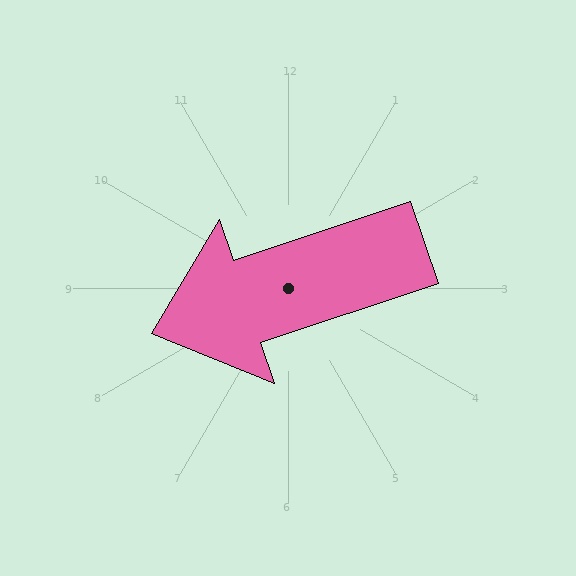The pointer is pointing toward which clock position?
Roughly 8 o'clock.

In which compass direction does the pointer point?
West.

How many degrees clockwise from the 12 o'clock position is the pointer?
Approximately 252 degrees.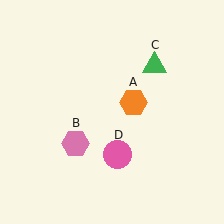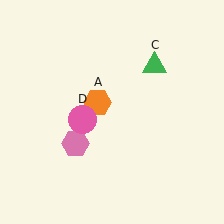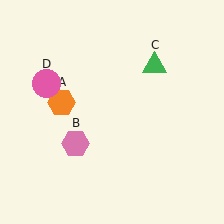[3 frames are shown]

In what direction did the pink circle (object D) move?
The pink circle (object D) moved up and to the left.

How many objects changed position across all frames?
2 objects changed position: orange hexagon (object A), pink circle (object D).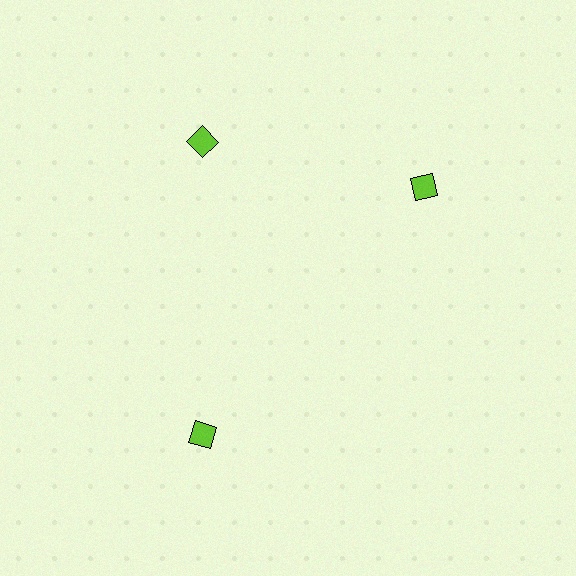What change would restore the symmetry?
The symmetry would be restored by rotating it back into even spacing with its neighbors so that all 3 diamonds sit at equal angles and equal distance from the center.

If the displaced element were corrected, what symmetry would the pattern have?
It would have 3-fold rotational symmetry — the pattern would map onto itself every 120 degrees.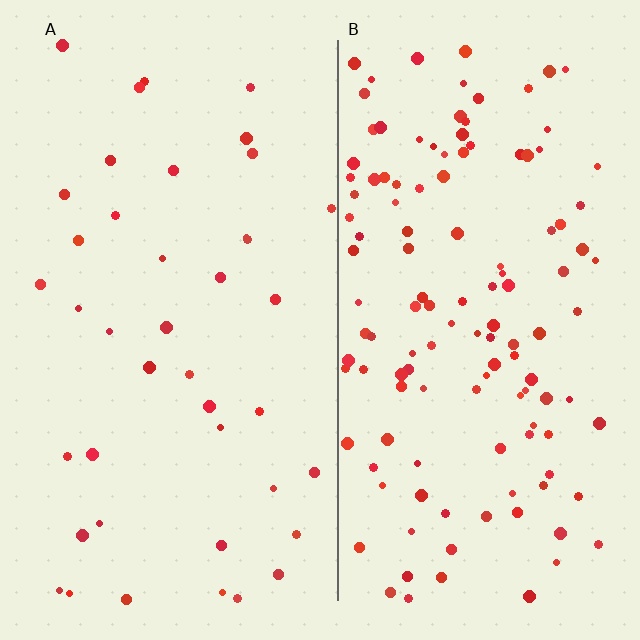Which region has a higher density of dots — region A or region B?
B (the right).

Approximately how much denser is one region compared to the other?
Approximately 3.2× — region B over region A.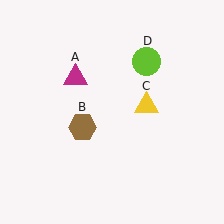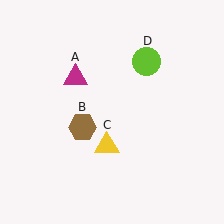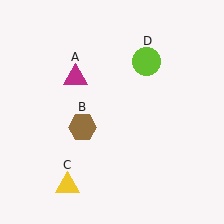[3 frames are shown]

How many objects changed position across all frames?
1 object changed position: yellow triangle (object C).